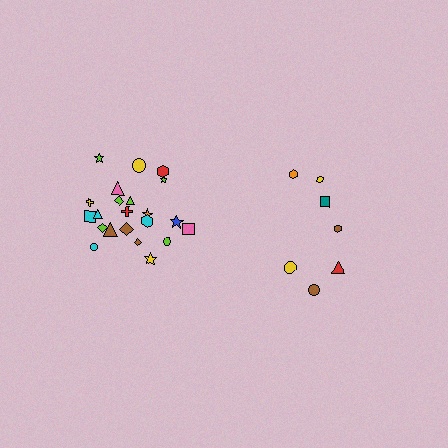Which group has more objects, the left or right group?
The left group.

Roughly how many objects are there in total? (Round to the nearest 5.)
Roughly 30 objects in total.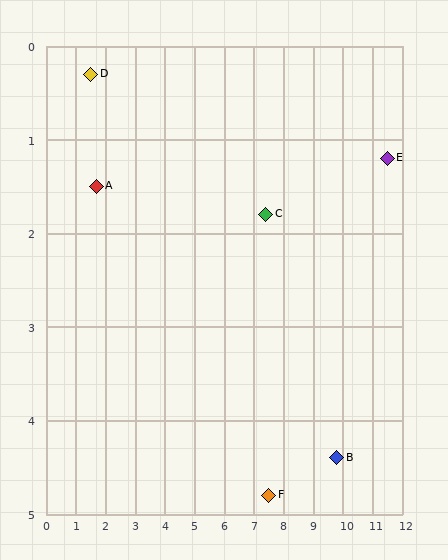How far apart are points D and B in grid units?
Points D and B are about 9.3 grid units apart.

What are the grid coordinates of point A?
Point A is at approximately (1.7, 1.5).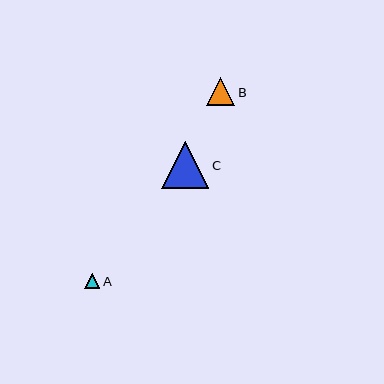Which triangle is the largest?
Triangle C is the largest with a size of approximately 47 pixels.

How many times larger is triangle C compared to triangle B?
Triangle C is approximately 1.7 times the size of triangle B.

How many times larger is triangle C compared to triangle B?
Triangle C is approximately 1.7 times the size of triangle B.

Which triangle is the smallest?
Triangle A is the smallest with a size of approximately 16 pixels.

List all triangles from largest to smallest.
From largest to smallest: C, B, A.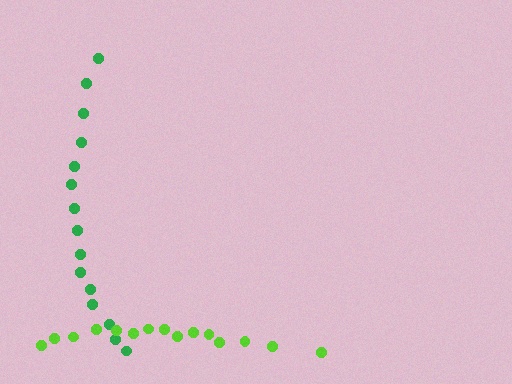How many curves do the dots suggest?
There are 2 distinct paths.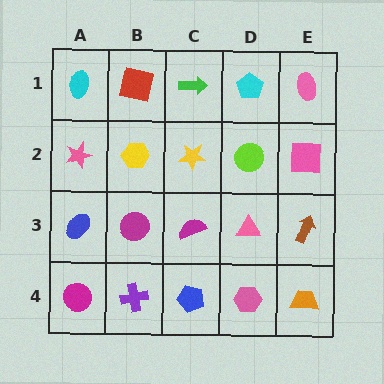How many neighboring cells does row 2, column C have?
4.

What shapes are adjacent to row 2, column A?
A cyan ellipse (row 1, column A), a blue ellipse (row 3, column A), a yellow hexagon (row 2, column B).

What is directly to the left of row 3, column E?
A pink triangle.